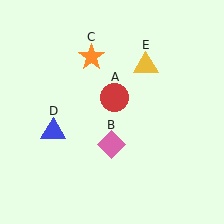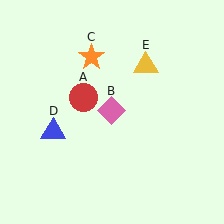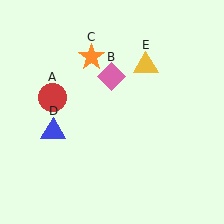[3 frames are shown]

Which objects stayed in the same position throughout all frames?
Orange star (object C) and blue triangle (object D) and yellow triangle (object E) remained stationary.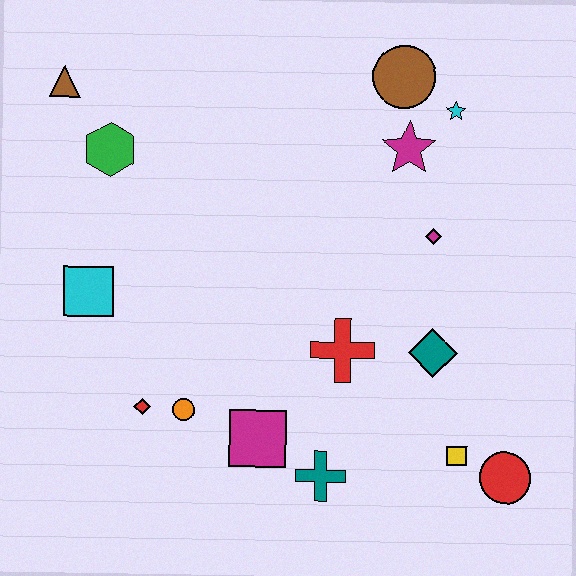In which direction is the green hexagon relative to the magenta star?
The green hexagon is to the left of the magenta star.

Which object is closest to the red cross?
The teal diamond is closest to the red cross.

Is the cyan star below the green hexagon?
No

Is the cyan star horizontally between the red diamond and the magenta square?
No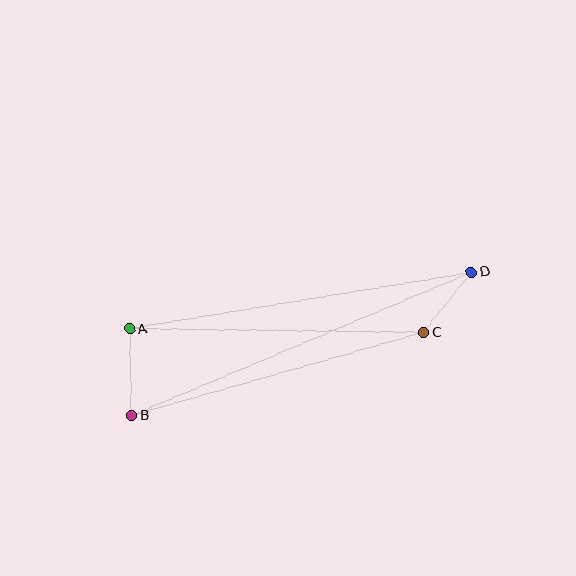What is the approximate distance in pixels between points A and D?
The distance between A and D is approximately 346 pixels.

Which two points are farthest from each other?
Points B and D are farthest from each other.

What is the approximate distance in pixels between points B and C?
The distance between B and C is approximately 304 pixels.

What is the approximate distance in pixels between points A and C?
The distance between A and C is approximately 294 pixels.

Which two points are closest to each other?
Points C and D are closest to each other.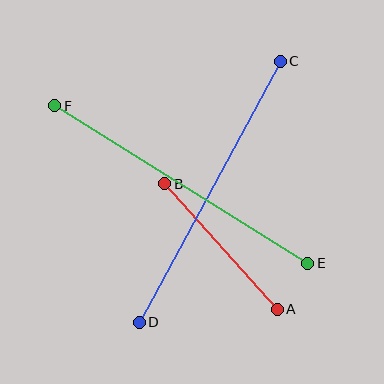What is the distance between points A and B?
The distance is approximately 169 pixels.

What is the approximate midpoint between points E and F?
The midpoint is at approximately (181, 185) pixels.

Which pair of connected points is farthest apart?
Points E and F are farthest apart.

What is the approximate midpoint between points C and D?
The midpoint is at approximately (210, 192) pixels.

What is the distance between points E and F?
The distance is approximately 298 pixels.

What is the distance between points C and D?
The distance is approximately 297 pixels.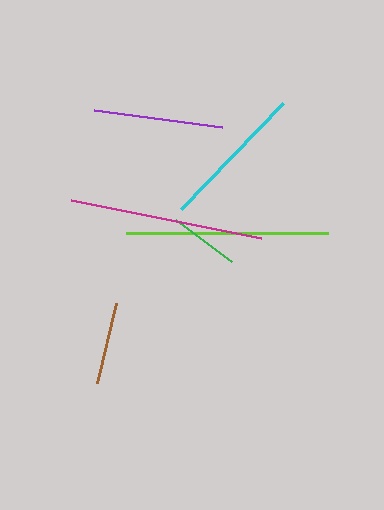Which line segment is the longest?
The lime line is the longest at approximately 203 pixels.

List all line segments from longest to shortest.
From longest to shortest: lime, magenta, cyan, purple, brown, green.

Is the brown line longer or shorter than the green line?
The brown line is longer than the green line.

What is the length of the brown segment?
The brown segment is approximately 83 pixels long.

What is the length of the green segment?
The green segment is approximately 70 pixels long.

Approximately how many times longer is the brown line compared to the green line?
The brown line is approximately 1.2 times the length of the green line.